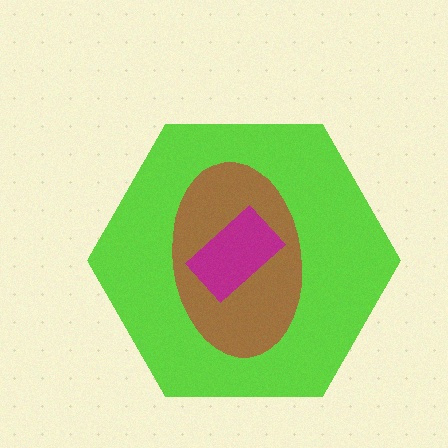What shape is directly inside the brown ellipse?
The magenta rectangle.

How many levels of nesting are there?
3.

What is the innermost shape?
The magenta rectangle.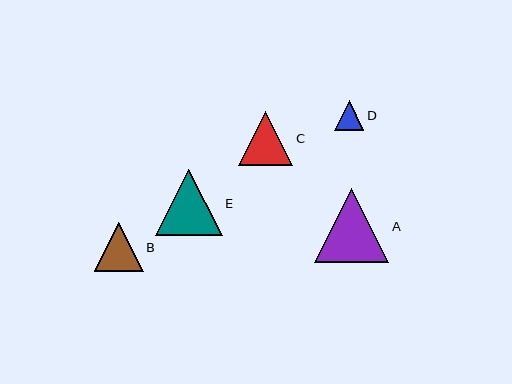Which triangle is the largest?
Triangle A is the largest with a size of approximately 75 pixels.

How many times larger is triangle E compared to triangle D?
Triangle E is approximately 2.2 times the size of triangle D.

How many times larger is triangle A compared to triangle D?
Triangle A is approximately 2.5 times the size of triangle D.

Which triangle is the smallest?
Triangle D is the smallest with a size of approximately 30 pixels.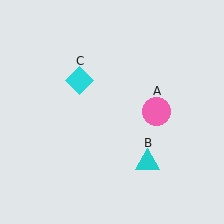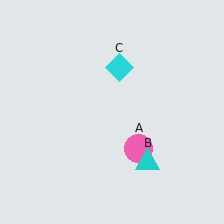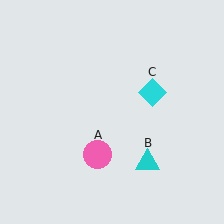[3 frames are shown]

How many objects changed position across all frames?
2 objects changed position: pink circle (object A), cyan diamond (object C).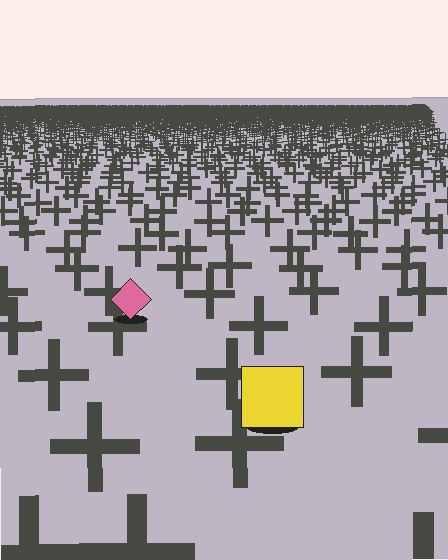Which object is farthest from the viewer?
The pink diamond is farthest from the viewer. It appears smaller and the ground texture around it is denser.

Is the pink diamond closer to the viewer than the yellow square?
No. The yellow square is closer — you can tell from the texture gradient: the ground texture is coarser near it.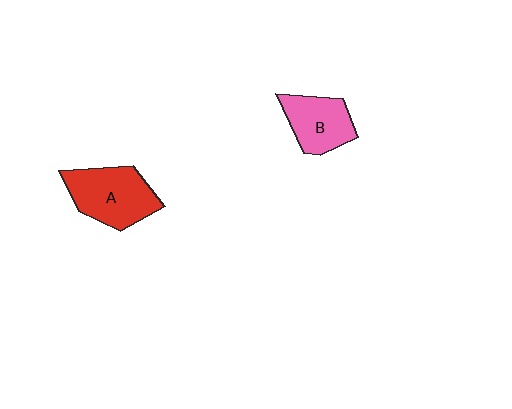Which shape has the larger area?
Shape A (red).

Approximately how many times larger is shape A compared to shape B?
Approximately 1.3 times.